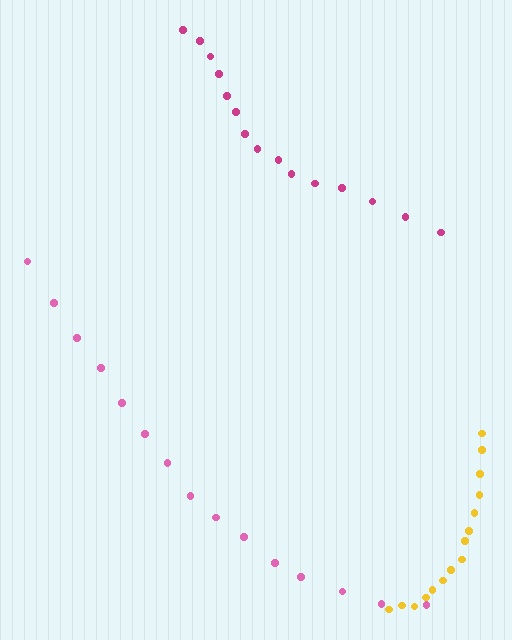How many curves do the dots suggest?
There are 3 distinct paths.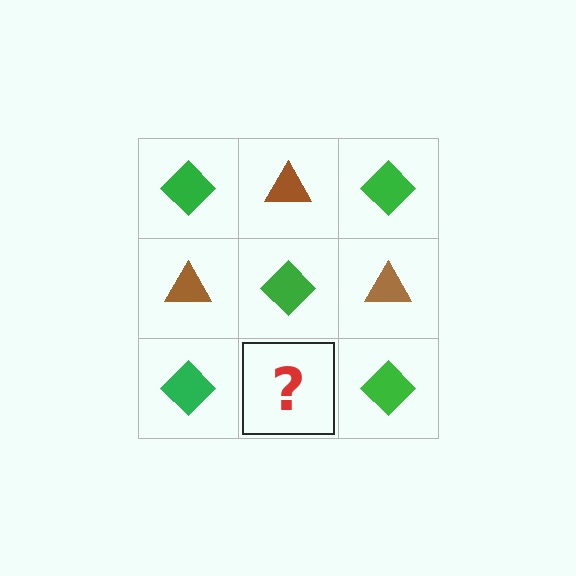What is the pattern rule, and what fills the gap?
The rule is that it alternates green diamond and brown triangle in a checkerboard pattern. The gap should be filled with a brown triangle.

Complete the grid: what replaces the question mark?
The question mark should be replaced with a brown triangle.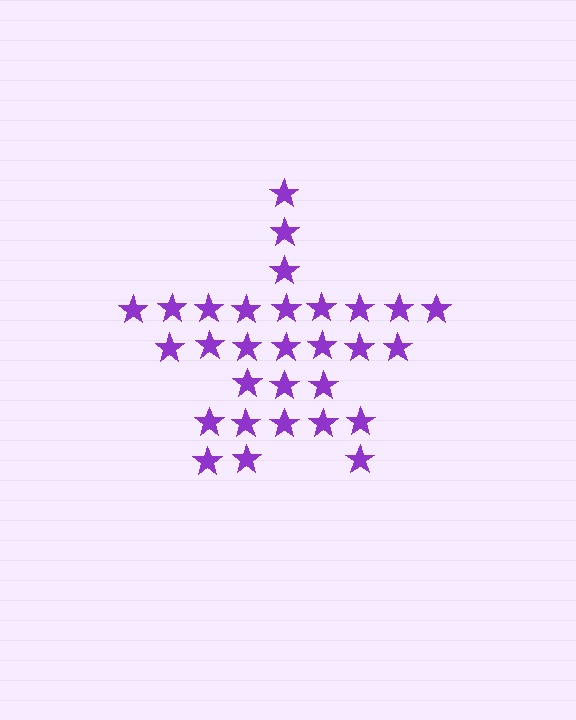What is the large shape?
The large shape is a star.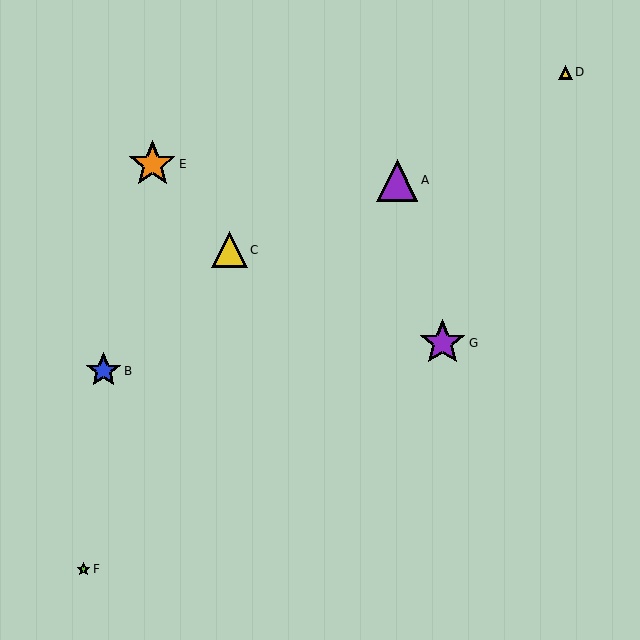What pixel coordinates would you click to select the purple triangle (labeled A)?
Click at (397, 180) to select the purple triangle A.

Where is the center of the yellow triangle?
The center of the yellow triangle is at (565, 72).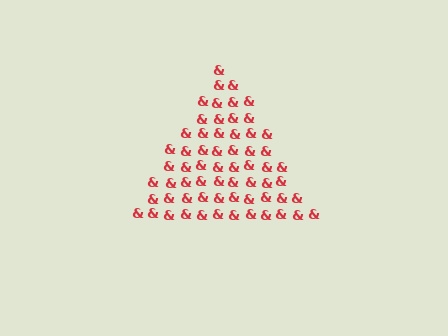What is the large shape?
The large shape is a triangle.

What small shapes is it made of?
It is made of small ampersands.